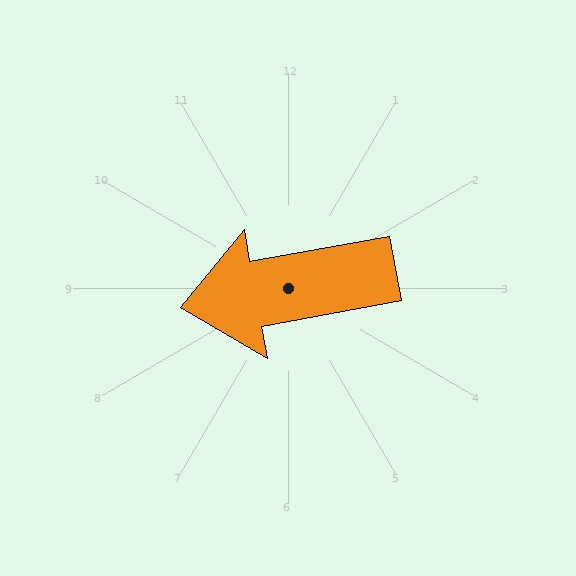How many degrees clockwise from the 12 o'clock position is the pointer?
Approximately 260 degrees.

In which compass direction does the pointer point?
West.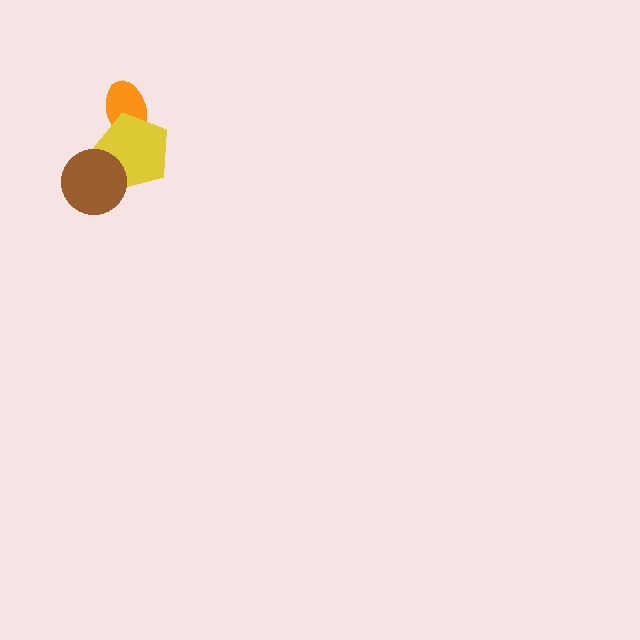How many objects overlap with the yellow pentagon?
2 objects overlap with the yellow pentagon.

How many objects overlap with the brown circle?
1 object overlaps with the brown circle.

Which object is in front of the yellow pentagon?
The brown circle is in front of the yellow pentagon.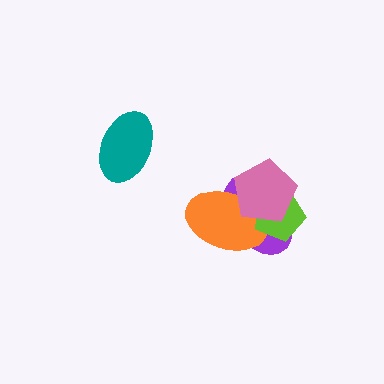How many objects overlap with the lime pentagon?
3 objects overlap with the lime pentagon.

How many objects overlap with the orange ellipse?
3 objects overlap with the orange ellipse.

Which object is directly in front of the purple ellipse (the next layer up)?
The orange ellipse is directly in front of the purple ellipse.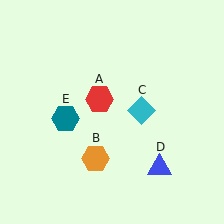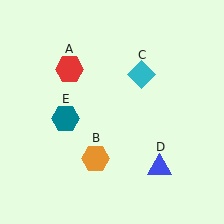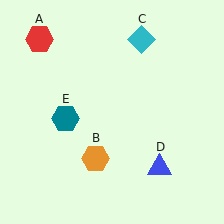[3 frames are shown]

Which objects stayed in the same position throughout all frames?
Orange hexagon (object B) and blue triangle (object D) and teal hexagon (object E) remained stationary.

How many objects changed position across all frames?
2 objects changed position: red hexagon (object A), cyan diamond (object C).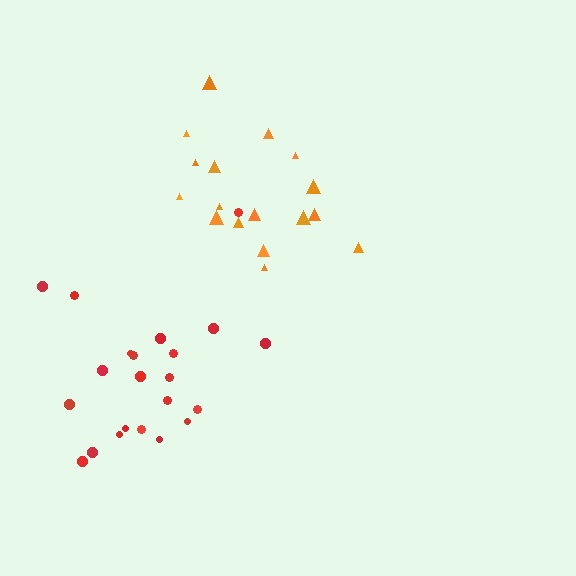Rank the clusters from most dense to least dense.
red, orange.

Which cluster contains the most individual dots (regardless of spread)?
Red (22).